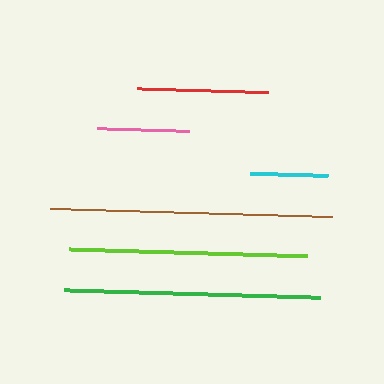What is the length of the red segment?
The red segment is approximately 132 pixels long.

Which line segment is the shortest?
The cyan line is the shortest at approximately 78 pixels.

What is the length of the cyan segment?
The cyan segment is approximately 78 pixels long.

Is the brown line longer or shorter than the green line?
The brown line is longer than the green line.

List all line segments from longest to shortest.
From longest to shortest: brown, green, lime, red, pink, cyan.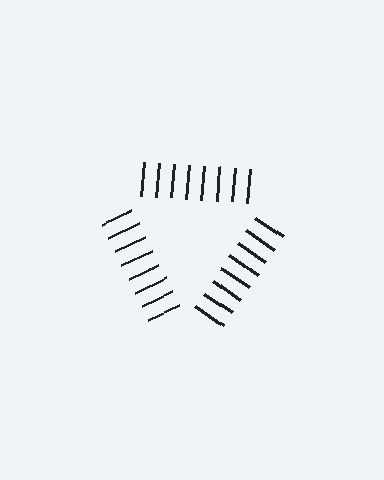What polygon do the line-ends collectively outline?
An illusory triangle — the line segments terminate on its edges but no continuous stroke is drawn.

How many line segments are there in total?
24 — 8 along each of the 3 edges.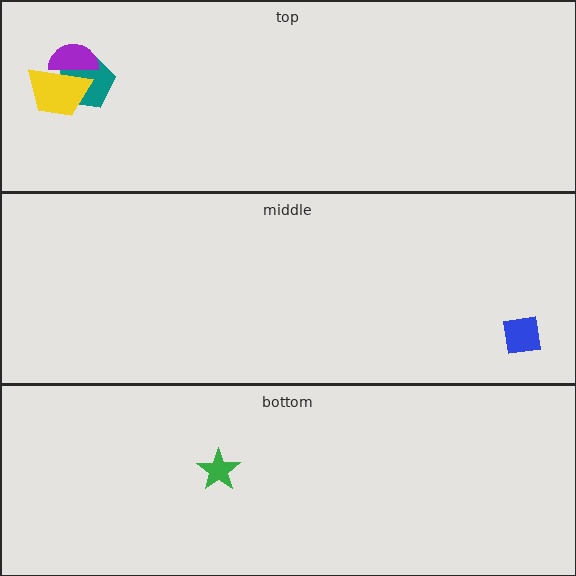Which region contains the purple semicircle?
The top region.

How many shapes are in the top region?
3.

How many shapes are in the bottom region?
1.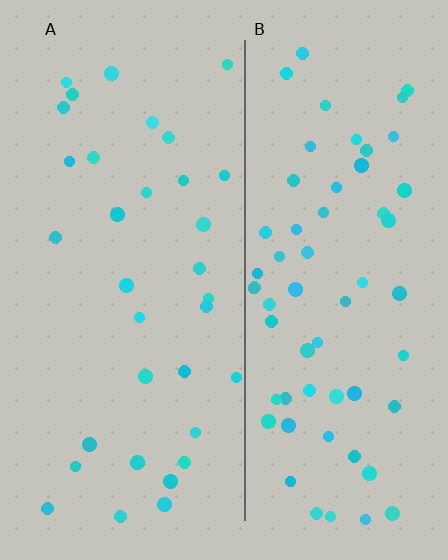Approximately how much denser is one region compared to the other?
Approximately 1.9× — region B over region A.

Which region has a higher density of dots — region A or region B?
B (the right).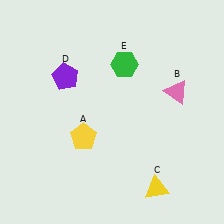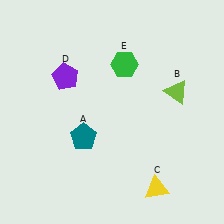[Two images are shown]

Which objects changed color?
A changed from yellow to teal. B changed from pink to lime.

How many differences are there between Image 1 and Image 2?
There are 2 differences between the two images.